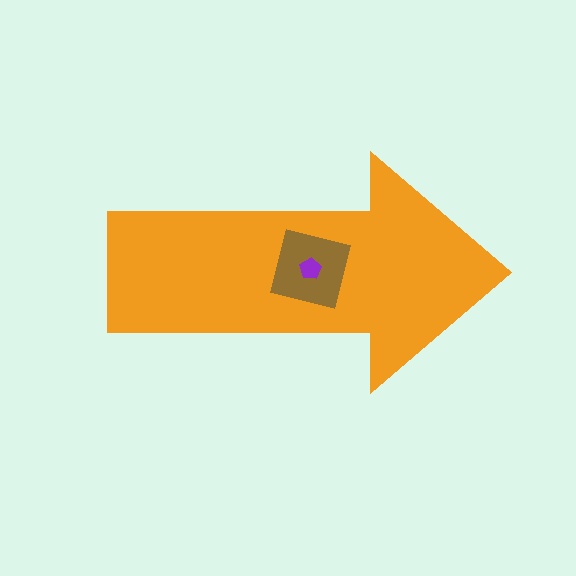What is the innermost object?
The purple pentagon.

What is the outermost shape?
The orange arrow.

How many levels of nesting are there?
3.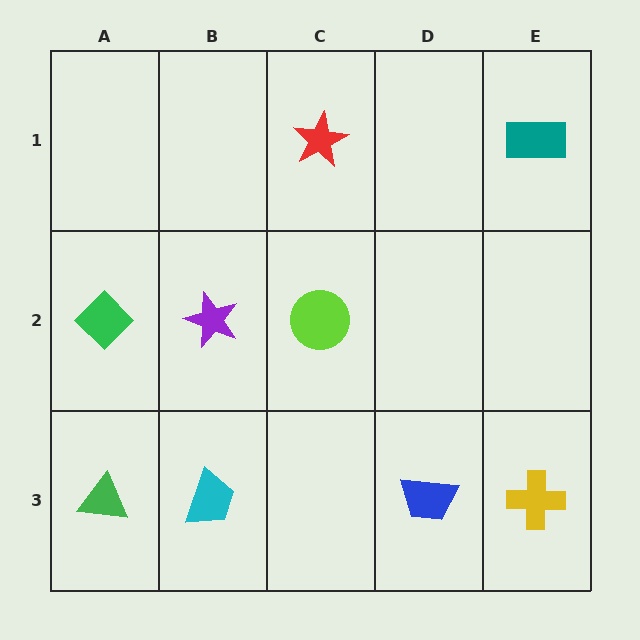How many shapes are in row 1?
2 shapes.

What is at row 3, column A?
A green triangle.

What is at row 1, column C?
A red star.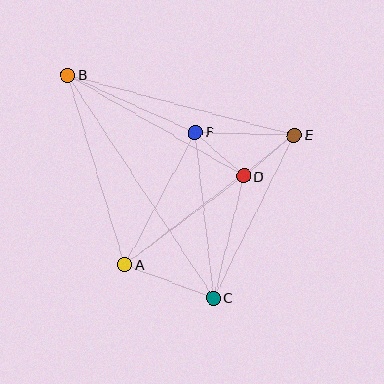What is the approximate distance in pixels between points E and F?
The distance between E and F is approximately 99 pixels.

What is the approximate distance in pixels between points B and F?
The distance between B and F is approximately 140 pixels.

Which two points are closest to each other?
Points D and E are closest to each other.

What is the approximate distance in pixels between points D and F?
The distance between D and F is approximately 65 pixels.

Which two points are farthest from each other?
Points B and C are farthest from each other.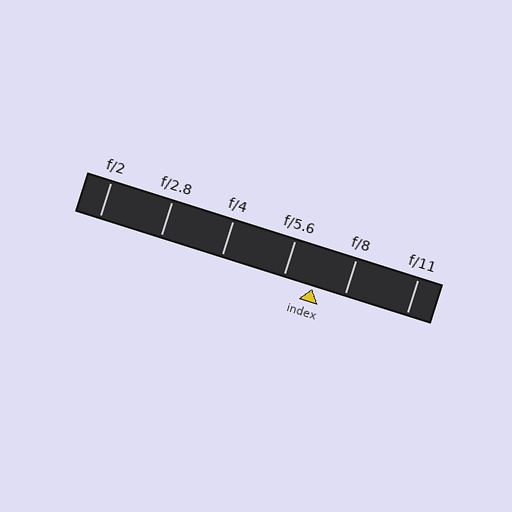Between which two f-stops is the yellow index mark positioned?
The index mark is between f/5.6 and f/8.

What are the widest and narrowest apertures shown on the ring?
The widest aperture shown is f/2 and the narrowest is f/11.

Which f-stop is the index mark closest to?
The index mark is closest to f/5.6.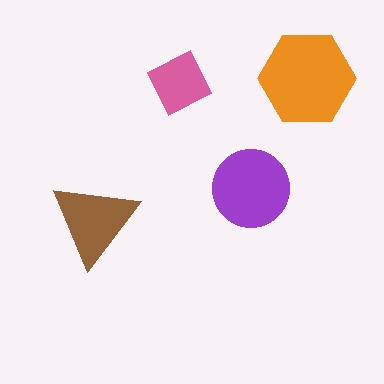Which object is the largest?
The orange hexagon.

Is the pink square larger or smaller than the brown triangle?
Smaller.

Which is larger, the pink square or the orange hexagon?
The orange hexagon.